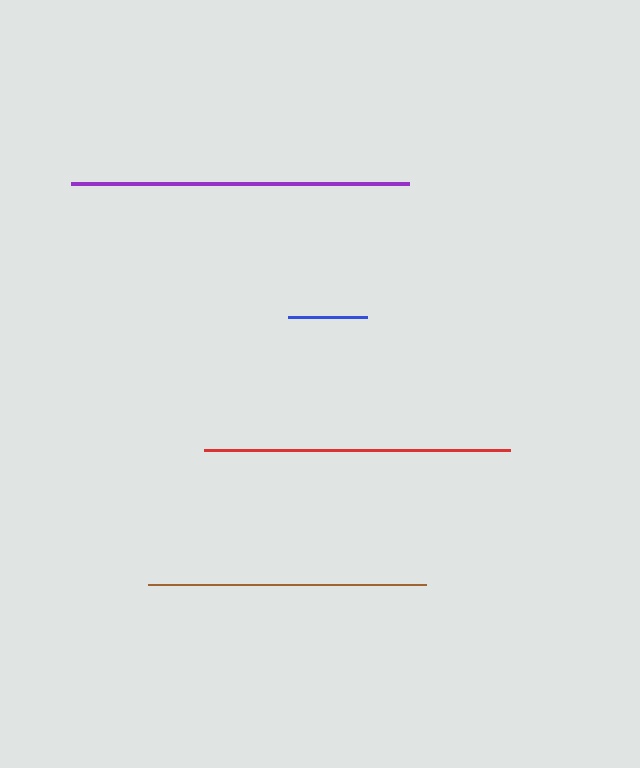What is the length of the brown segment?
The brown segment is approximately 277 pixels long.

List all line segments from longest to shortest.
From longest to shortest: purple, red, brown, blue.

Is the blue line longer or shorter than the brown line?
The brown line is longer than the blue line.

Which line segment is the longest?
The purple line is the longest at approximately 338 pixels.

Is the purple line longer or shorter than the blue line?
The purple line is longer than the blue line.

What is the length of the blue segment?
The blue segment is approximately 79 pixels long.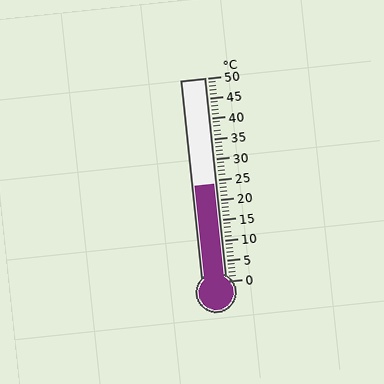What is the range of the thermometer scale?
The thermometer scale ranges from 0°C to 50°C.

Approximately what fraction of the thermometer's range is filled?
The thermometer is filled to approximately 50% of its range.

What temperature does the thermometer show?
The thermometer shows approximately 24°C.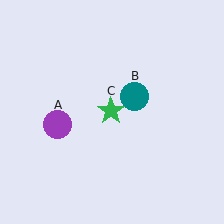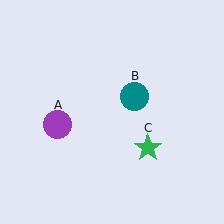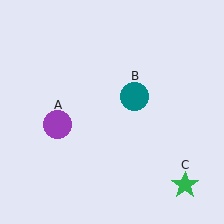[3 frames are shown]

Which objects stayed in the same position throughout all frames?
Purple circle (object A) and teal circle (object B) remained stationary.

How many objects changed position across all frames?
1 object changed position: green star (object C).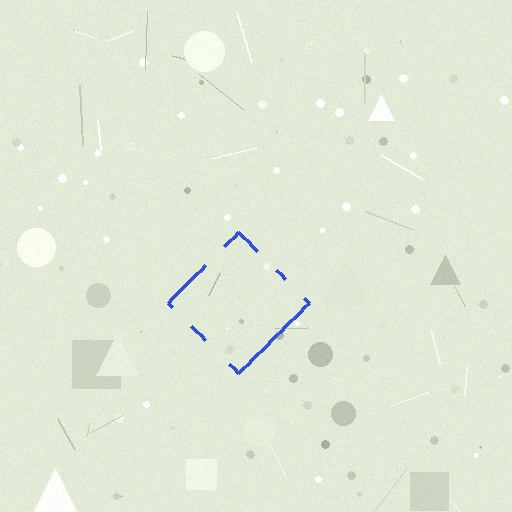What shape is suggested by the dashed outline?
The dashed outline suggests a diamond.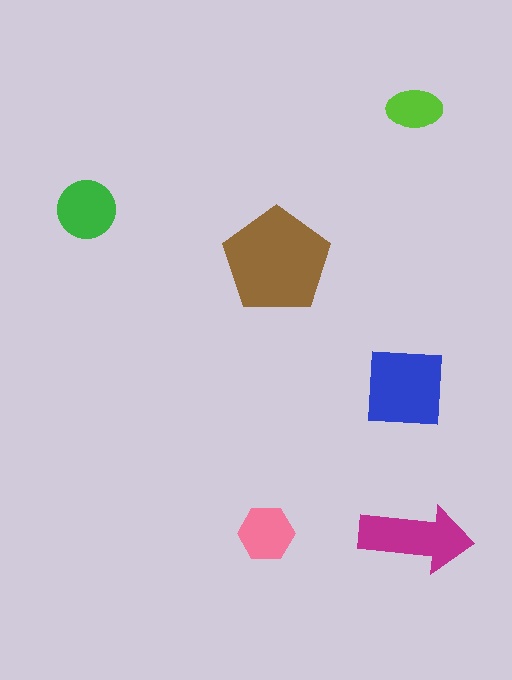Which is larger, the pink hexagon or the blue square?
The blue square.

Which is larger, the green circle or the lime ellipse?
The green circle.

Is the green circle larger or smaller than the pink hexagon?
Larger.